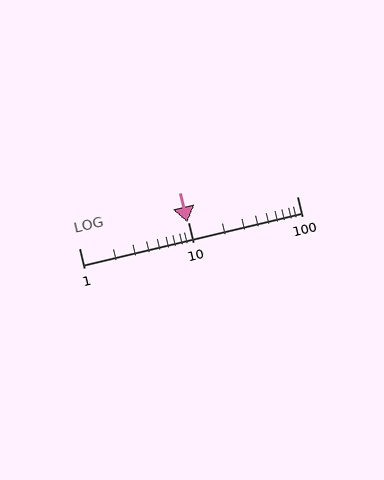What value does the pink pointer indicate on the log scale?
The pointer indicates approximately 9.8.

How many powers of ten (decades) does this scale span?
The scale spans 2 decades, from 1 to 100.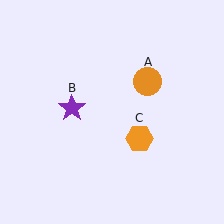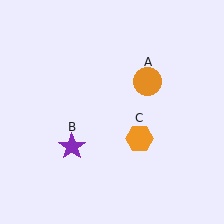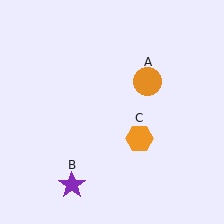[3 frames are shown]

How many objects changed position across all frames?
1 object changed position: purple star (object B).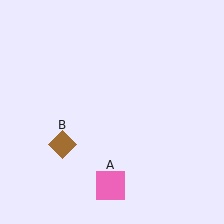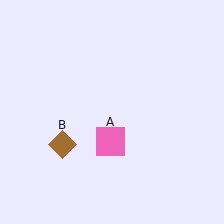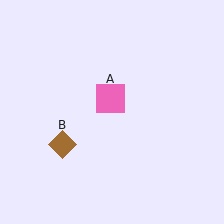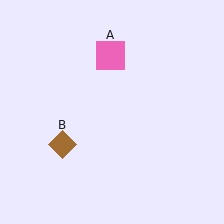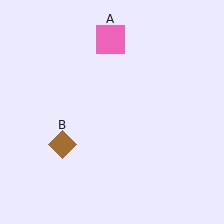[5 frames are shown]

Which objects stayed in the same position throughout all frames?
Brown diamond (object B) remained stationary.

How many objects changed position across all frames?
1 object changed position: pink square (object A).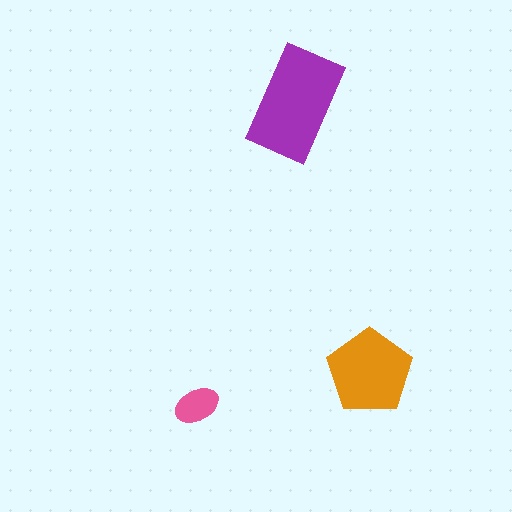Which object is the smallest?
The pink ellipse.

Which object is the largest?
The purple rectangle.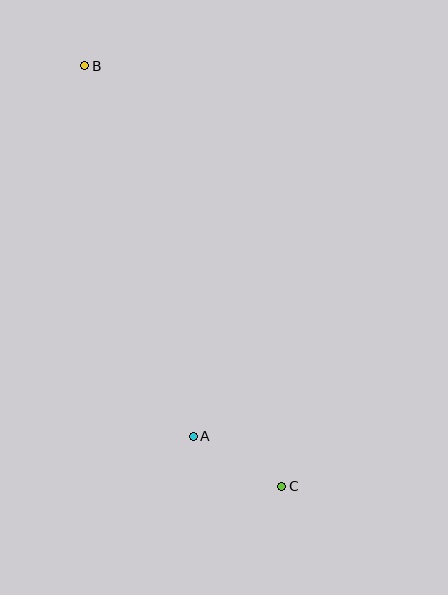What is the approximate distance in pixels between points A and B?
The distance between A and B is approximately 386 pixels.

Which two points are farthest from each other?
Points B and C are farthest from each other.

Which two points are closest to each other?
Points A and C are closest to each other.